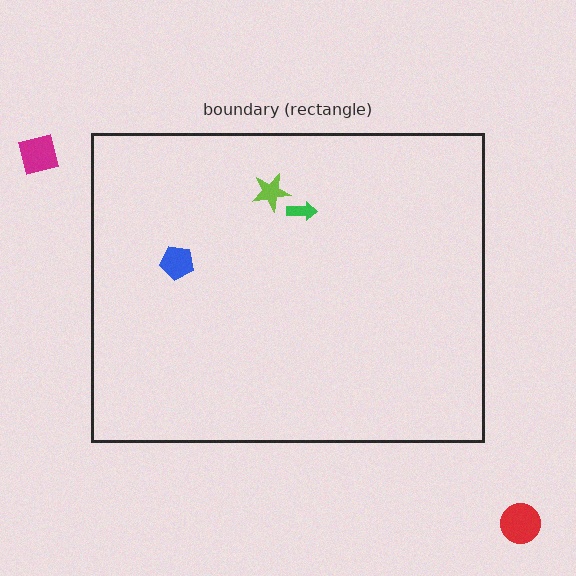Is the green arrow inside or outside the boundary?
Inside.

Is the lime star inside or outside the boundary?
Inside.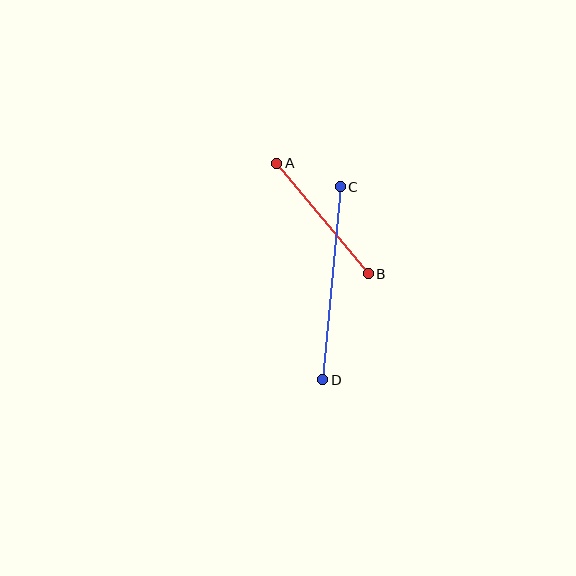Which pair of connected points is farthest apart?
Points C and D are farthest apart.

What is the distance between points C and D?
The distance is approximately 194 pixels.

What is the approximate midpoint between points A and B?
The midpoint is at approximately (323, 219) pixels.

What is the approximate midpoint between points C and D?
The midpoint is at approximately (331, 283) pixels.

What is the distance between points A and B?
The distance is approximately 144 pixels.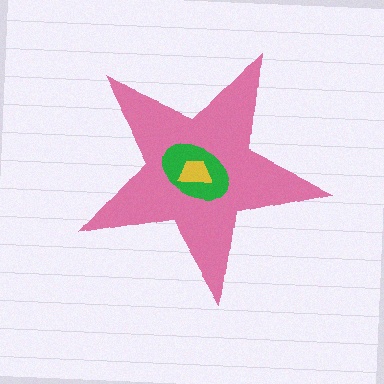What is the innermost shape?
The yellow trapezoid.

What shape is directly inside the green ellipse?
The yellow trapezoid.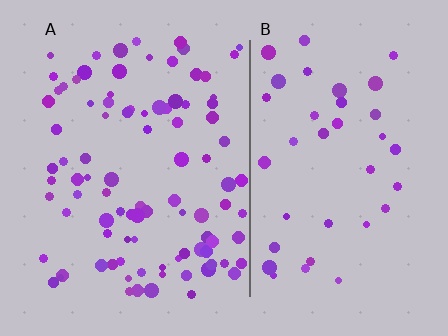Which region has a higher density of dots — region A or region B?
A (the left).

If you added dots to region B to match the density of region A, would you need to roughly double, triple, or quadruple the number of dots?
Approximately double.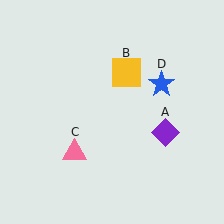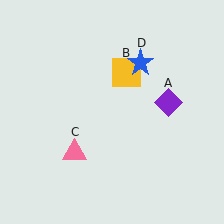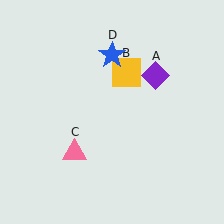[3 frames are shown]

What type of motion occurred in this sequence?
The purple diamond (object A), blue star (object D) rotated counterclockwise around the center of the scene.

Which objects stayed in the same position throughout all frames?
Yellow square (object B) and pink triangle (object C) remained stationary.